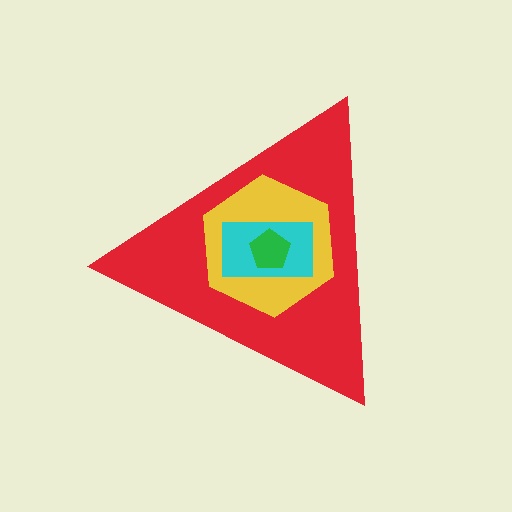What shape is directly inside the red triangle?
The yellow hexagon.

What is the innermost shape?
The green pentagon.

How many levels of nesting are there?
4.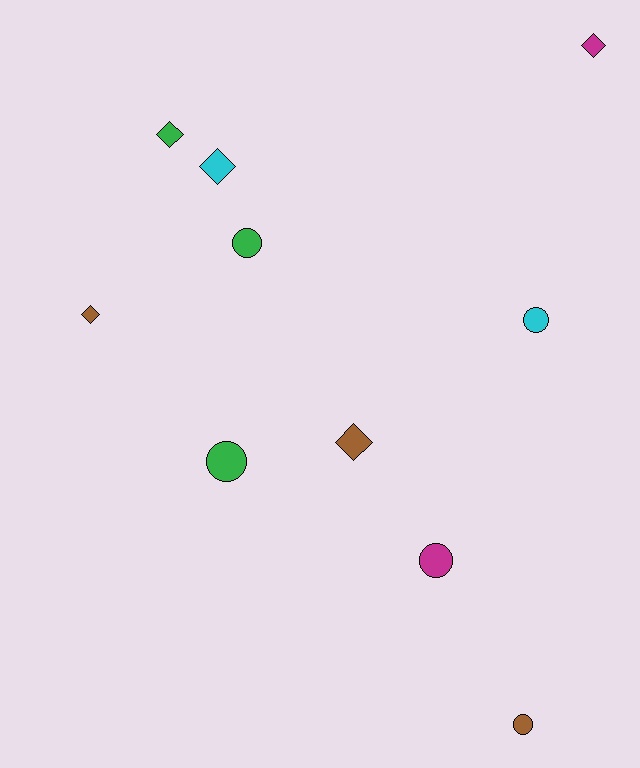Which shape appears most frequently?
Diamond, with 5 objects.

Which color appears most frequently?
Brown, with 3 objects.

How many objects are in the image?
There are 10 objects.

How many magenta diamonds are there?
There is 1 magenta diamond.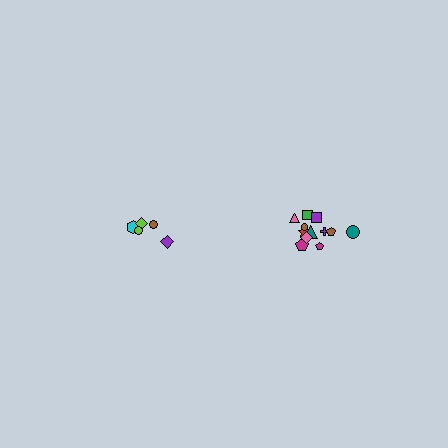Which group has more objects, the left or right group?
The right group.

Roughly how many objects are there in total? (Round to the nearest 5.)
Roughly 15 objects in total.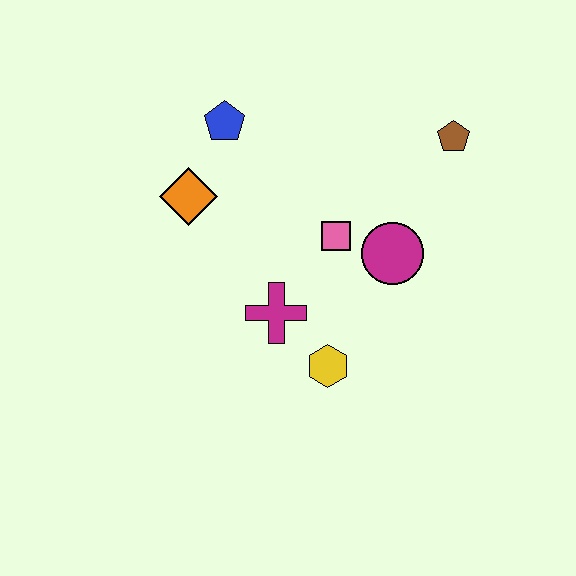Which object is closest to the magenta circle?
The pink square is closest to the magenta circle.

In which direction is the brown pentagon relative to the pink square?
The brown pentagon is to the right of the pink square.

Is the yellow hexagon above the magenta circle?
No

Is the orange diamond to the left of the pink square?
Yes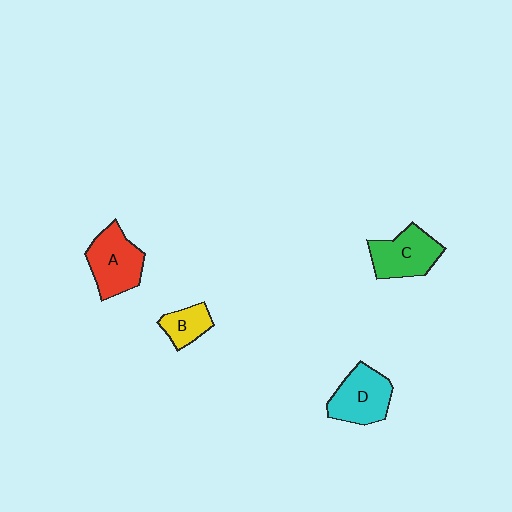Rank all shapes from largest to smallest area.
From largest to smallest: A (red), D (cyan), C (green), B (yellow).